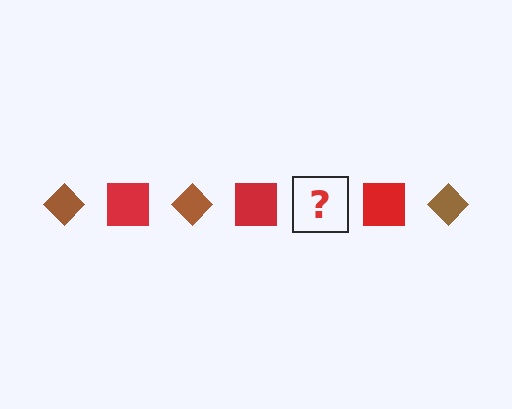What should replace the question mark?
The question mark should be replaced with a brown diamond.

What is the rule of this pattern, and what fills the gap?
The rule is that the pattern alternates between brown diamond and red square. The gap should be filled with a brown diamond.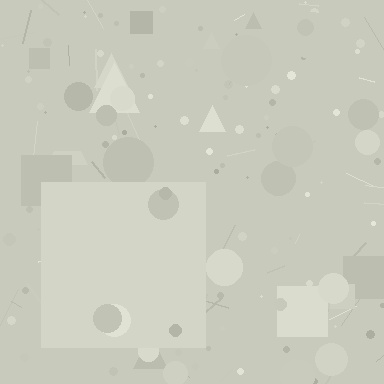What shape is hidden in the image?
A square is hidden in the image.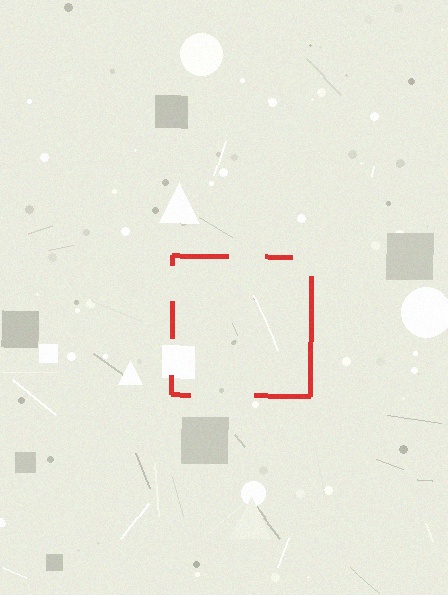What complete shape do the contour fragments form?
The contour fragments form a square.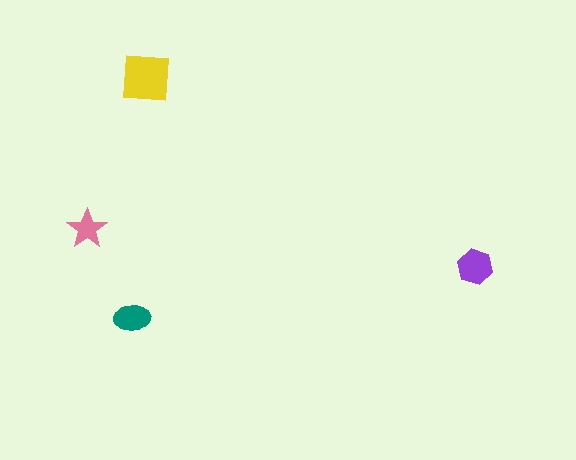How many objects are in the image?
There are 4 objects in the image.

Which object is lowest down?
The teal ellipse is bottommost.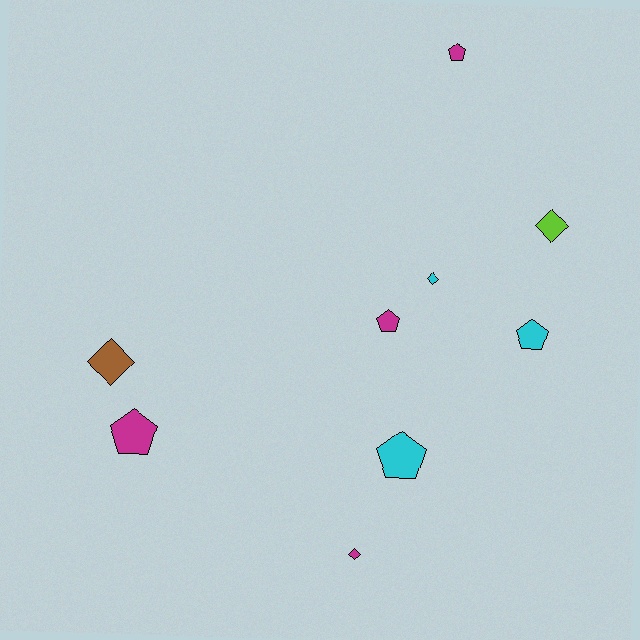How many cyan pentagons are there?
There are 2 cyan pentagons.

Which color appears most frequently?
Magenta, with 4 objects.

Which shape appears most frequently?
Pentagon, with 5 objects.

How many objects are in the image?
There are 9 objects.